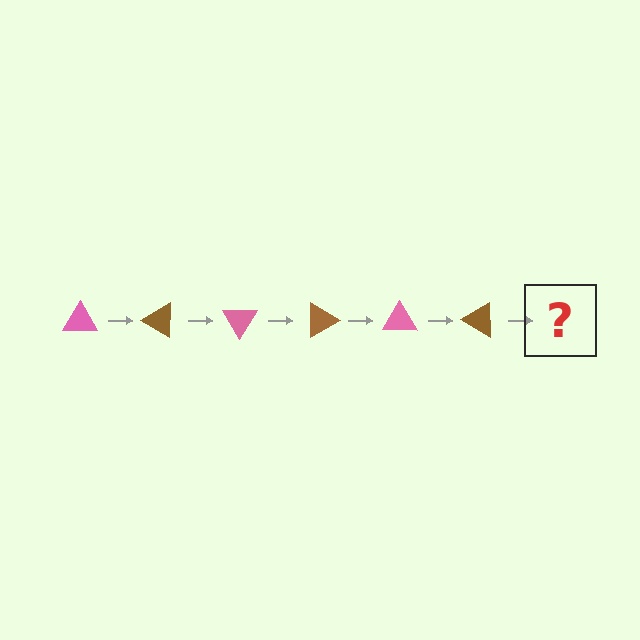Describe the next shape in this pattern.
It should be a pink triangle, rotated 180 degrees from the start.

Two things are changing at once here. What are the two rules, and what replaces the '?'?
The two rules are that it rotates 30 degrees each step and the color cycles through pink and brown. The '?' should be a pink triangle, rotated 180 degrees from the start.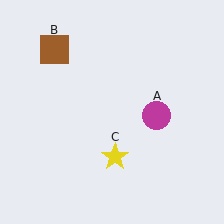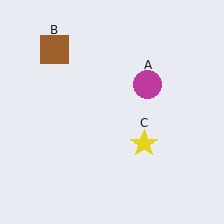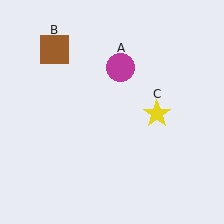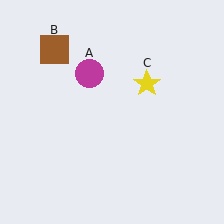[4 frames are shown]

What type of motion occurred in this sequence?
The magenta circle (object A), yellow star (object C) rotated counterclockwise around the center of the scene.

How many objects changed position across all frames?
2 objects changed position: magenta circle (object A), yellow star (object C).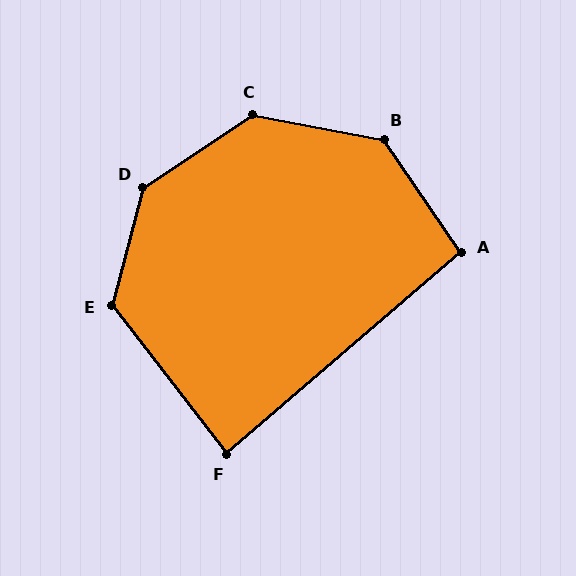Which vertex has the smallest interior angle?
F, at approximately 87 degrees.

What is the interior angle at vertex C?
Approximately 136 degrees (obtuse).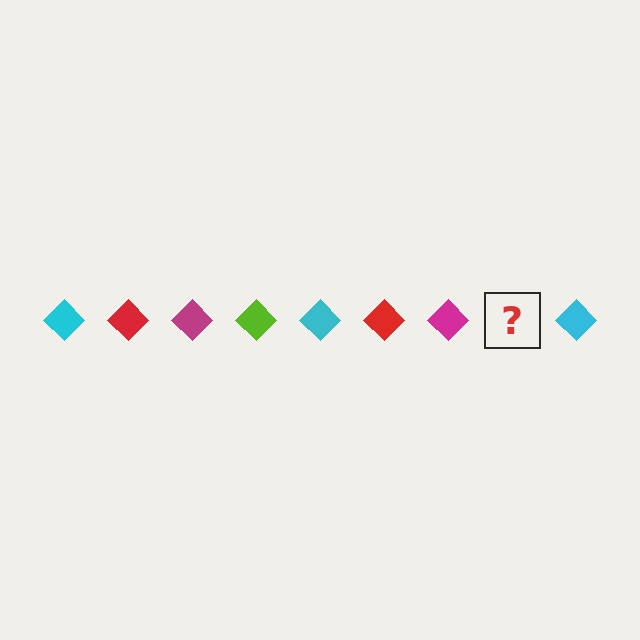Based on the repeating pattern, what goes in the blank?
The blank should be a lime diamond.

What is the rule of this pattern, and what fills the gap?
The rule is that the pattern cycles through cyan, red, magenta, lime diamonds. The gap should be filled with a lime diamond.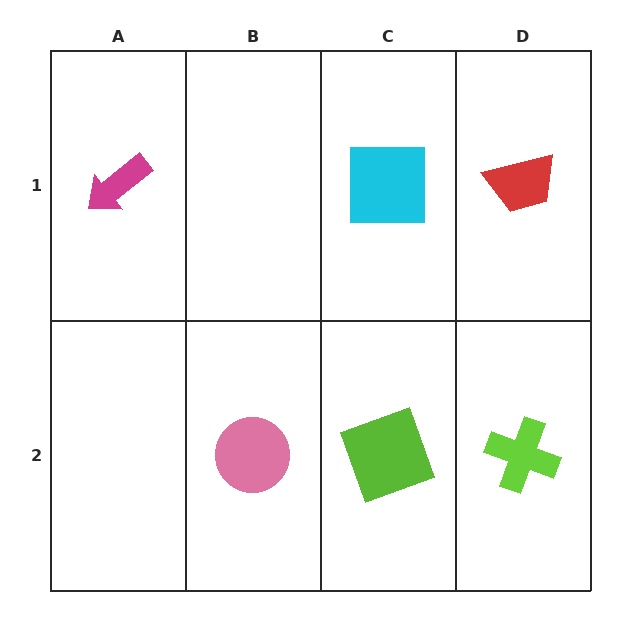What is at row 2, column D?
A lime cross.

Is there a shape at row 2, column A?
No, that cell is empty.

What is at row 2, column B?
A pink circle.